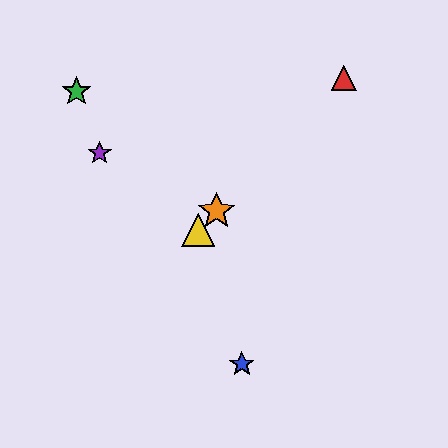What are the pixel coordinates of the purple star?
The purple star is at (100, 153).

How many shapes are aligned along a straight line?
3 shapes (the red triangle, the yellow triangle, the orange star) are aligned along a straight line.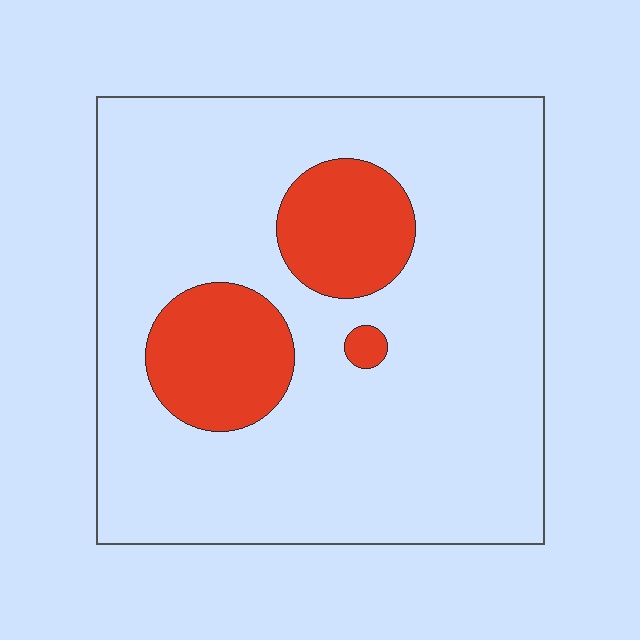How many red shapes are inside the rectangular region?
3.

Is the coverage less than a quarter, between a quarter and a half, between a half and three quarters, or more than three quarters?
Less than a quarter.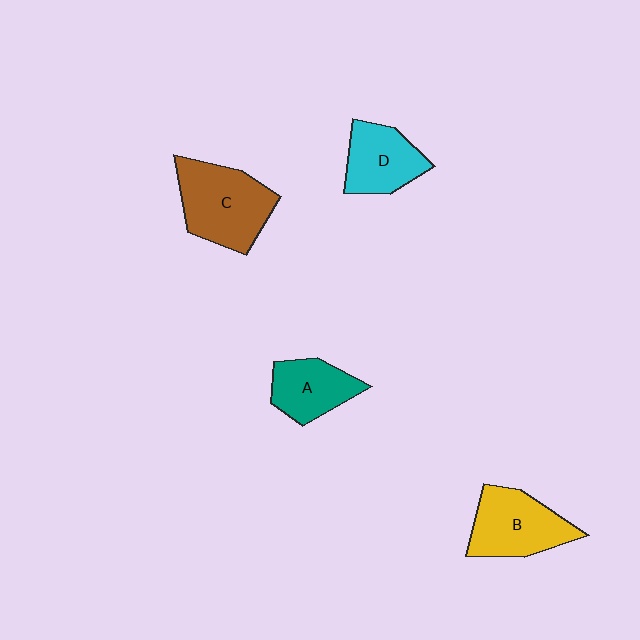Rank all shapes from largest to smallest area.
From largest to smallest: C (brown), B (yellow), D (cyan), A (teal).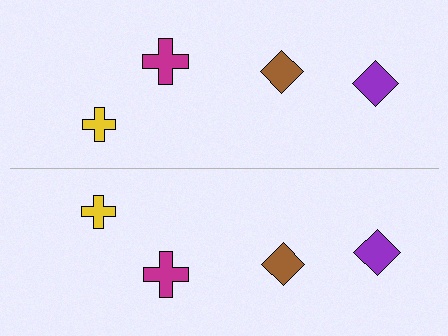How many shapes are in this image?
There are 8 shapes in this image.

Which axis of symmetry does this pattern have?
The pattern has a horizontal axis of symmetry running through the center of the image.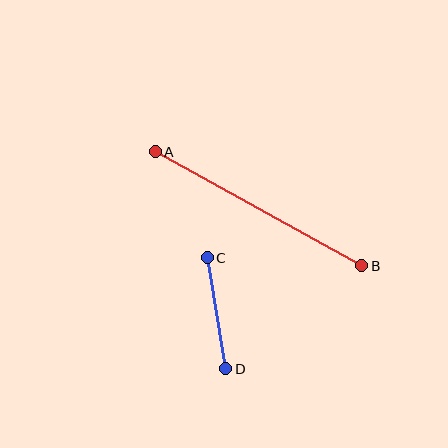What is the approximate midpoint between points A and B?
The midpoint is at approximately (259, 209) pixels.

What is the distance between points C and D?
The distance is approximately 113 pixels.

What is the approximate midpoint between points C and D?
The midpoint is at approximately (216, 313) pixels.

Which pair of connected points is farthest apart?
Points A and B are farthest apart.